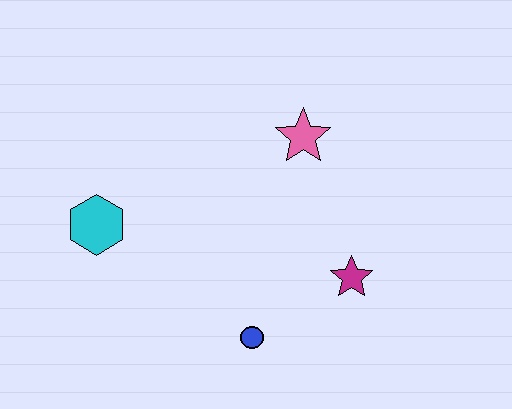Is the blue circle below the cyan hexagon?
Yes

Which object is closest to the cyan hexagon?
The blue circle is closest to the cyan hexagon.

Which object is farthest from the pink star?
The cyan hexagon is farthest from the pink star.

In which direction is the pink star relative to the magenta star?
The pink star is above the magenta star.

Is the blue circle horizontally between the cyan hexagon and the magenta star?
Yes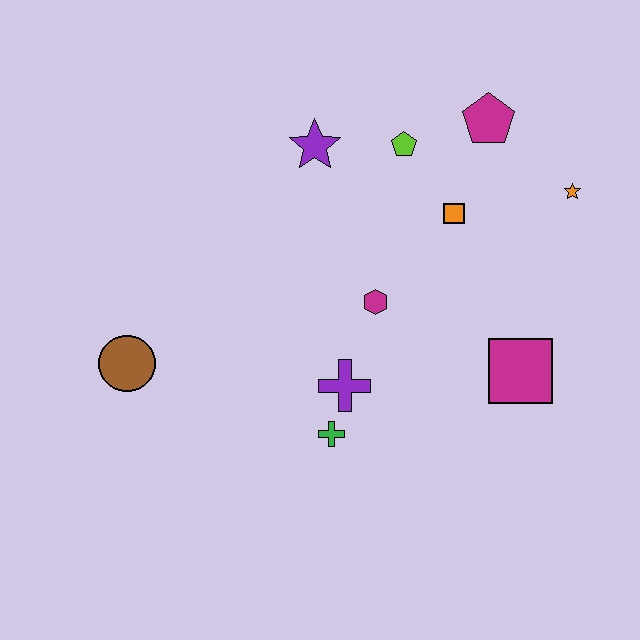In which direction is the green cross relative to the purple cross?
The green cross is below the purple cross.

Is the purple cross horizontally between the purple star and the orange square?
Yes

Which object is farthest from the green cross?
The magenta pentagon is farthest from the green cross.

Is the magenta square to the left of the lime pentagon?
No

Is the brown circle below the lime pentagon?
Yes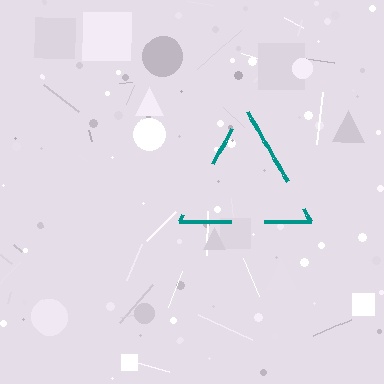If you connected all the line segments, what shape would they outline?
They would outline a triangle.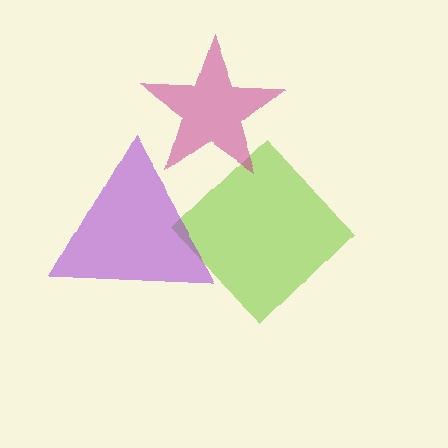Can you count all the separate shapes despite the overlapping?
Yes, there are 3 separate shapes.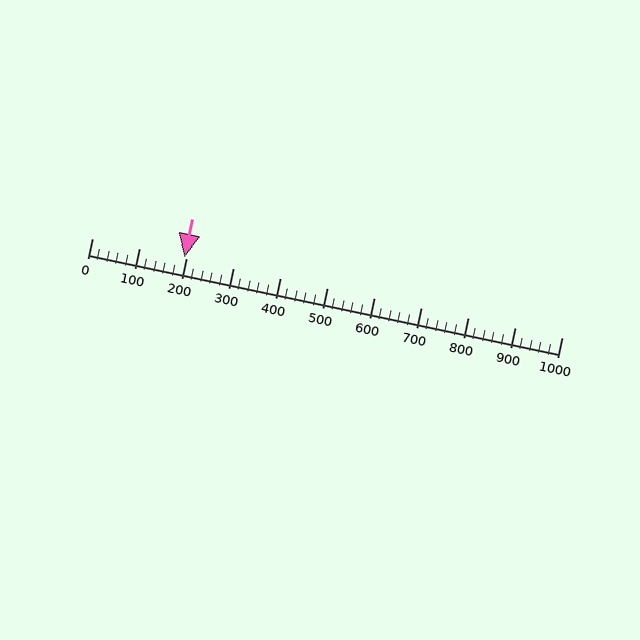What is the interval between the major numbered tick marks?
The major tick marks are spaced 100 units apart.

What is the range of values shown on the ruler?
The ruler shows values from 0 to 1000.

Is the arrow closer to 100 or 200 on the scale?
The arrow is closer to 200.